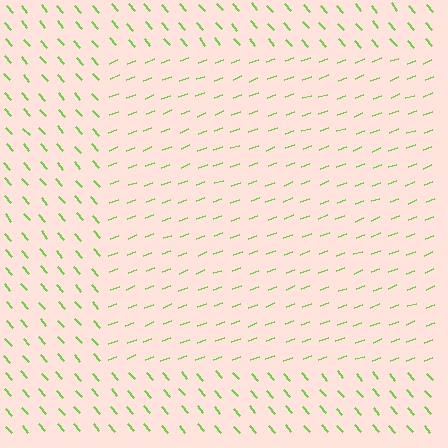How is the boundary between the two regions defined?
The boundary is defined purely by a change in line orientation (approximately 70 degrees difference). All lines are the same color and thickness.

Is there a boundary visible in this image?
Yes, there is a texture boundary formed by a change in line orientation.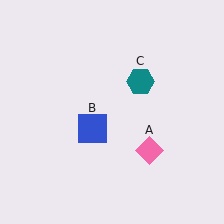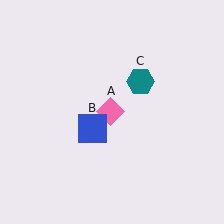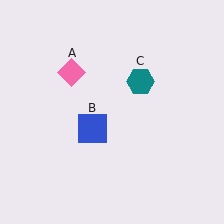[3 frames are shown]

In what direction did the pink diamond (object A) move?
The pink diamond (object A) moved up and to the left.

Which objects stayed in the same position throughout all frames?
Blue square (object B) and teal hexagon (object C) remained stationary.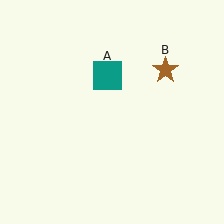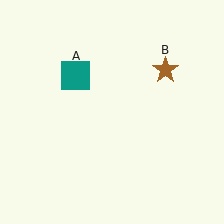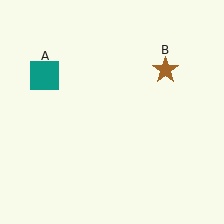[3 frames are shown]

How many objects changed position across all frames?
1 object changed position: teal square (object A).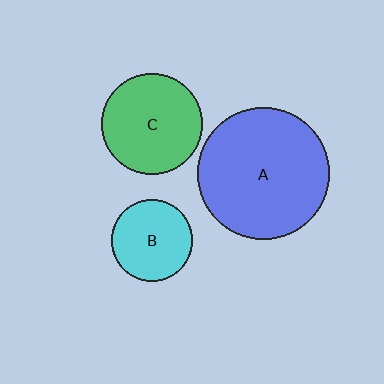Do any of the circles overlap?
No, none of the circles overlap.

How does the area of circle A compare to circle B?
Approximately 2.6 times.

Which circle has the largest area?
Circle A (blue).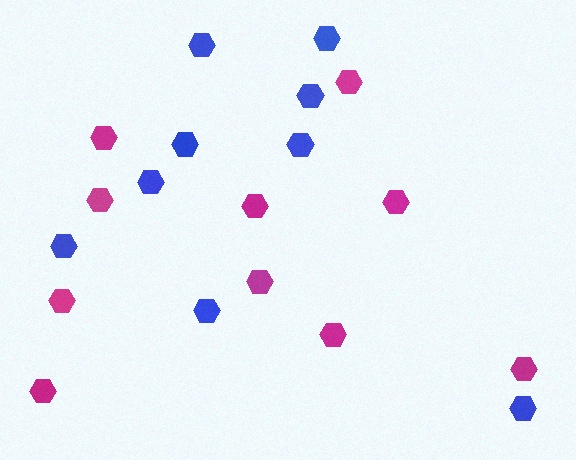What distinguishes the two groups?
There are 2 groups: one group of blue hexagons (9) and one group of magenta hexagons (10).